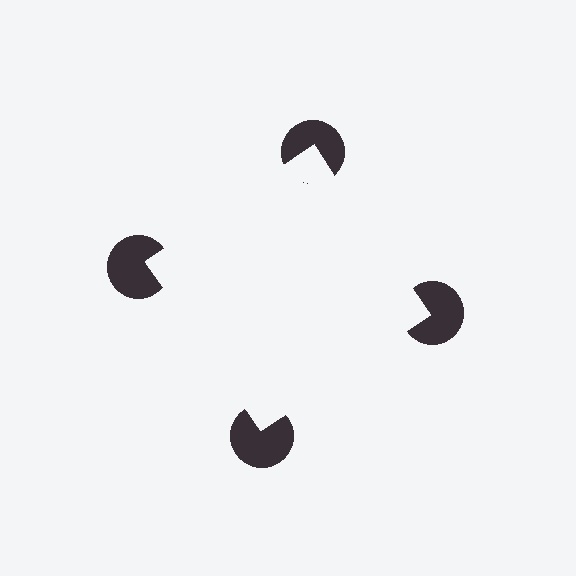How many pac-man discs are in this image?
There are 4 — one at each vertex of the illusory square.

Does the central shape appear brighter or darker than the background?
It typically appears slightly brighter than the background, even though no actual brightness change is drawn.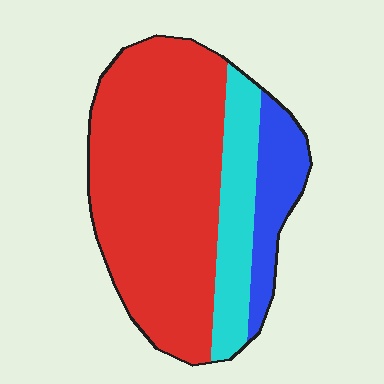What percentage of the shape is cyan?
Cyan covers roughly 20% of the shape.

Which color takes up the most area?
Red, at roughly 65%.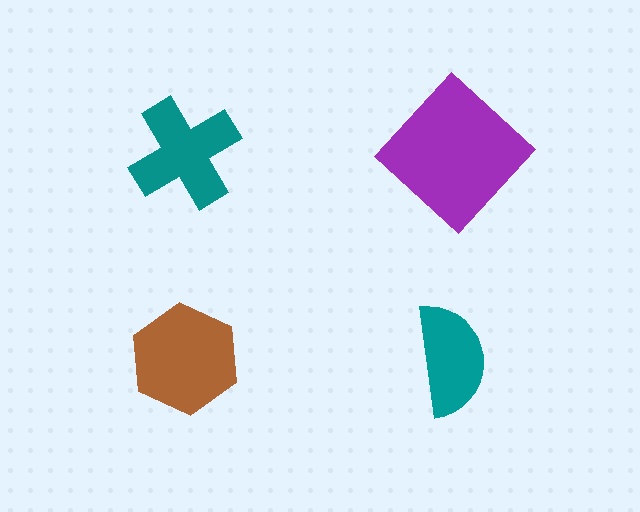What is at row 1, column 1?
A teal cross.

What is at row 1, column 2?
A purple diamond.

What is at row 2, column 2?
A teal semicircle.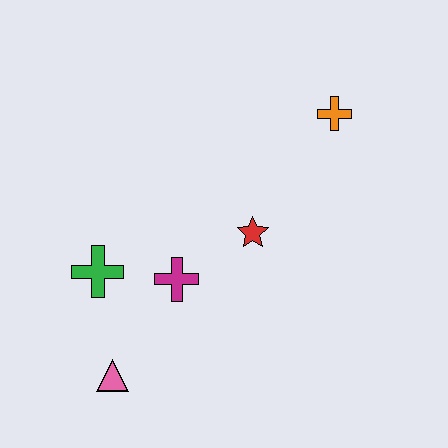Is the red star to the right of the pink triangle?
Yes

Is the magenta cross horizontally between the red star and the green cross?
Yes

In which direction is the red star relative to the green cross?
The red star is to the right of the green cross.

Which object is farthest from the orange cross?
The pink triangle is farthest from the orange cross.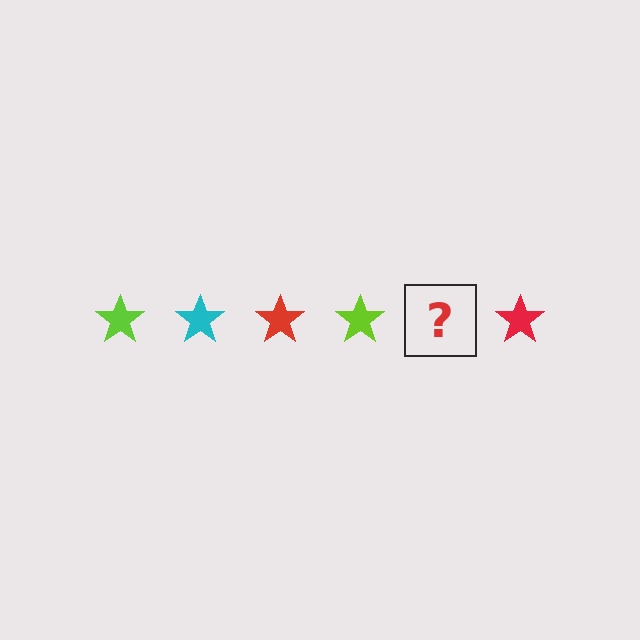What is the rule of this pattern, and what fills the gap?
The rule is that the pattern cycles through lime, cyan, red stars. The gap should be filled with a cyan star.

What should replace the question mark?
The question mark should be replaced with a cyan star.